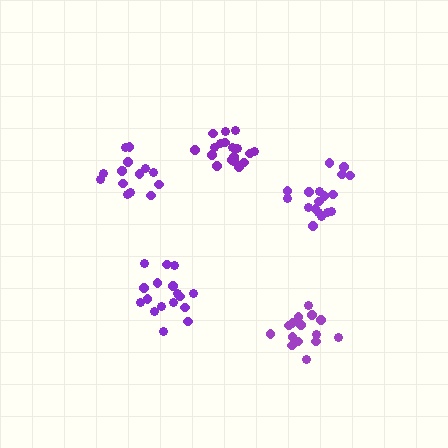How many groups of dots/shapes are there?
There are 5 groups.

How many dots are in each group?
Group 1: 18 dots, Group 2: 18 dots, Group 3: 18 dots, Group 4: 15 dots, Group 5: 15 dots (84 total).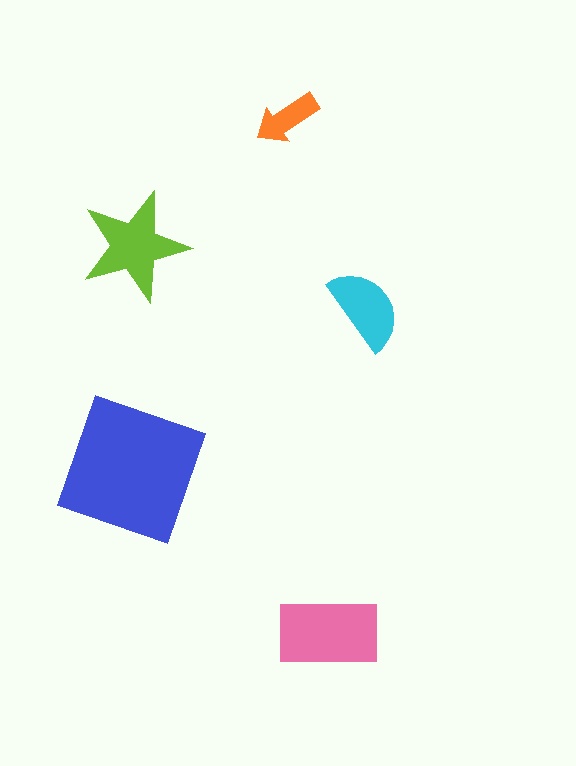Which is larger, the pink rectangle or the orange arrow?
The pink rectangle.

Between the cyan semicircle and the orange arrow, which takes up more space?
The cyan semicircle.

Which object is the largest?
The blue square.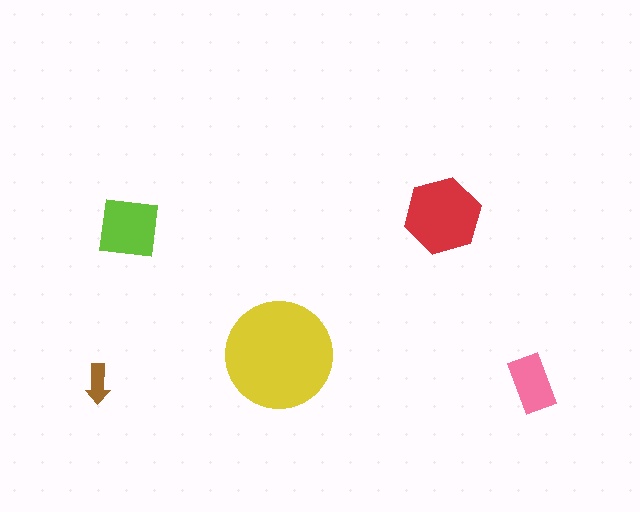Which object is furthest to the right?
The pink rectangle is rightmost.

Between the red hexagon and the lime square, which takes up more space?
The red hexagon.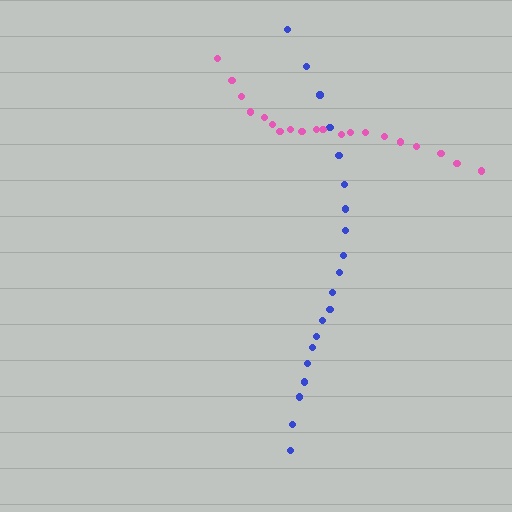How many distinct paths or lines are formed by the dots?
There are 2 distinct paths.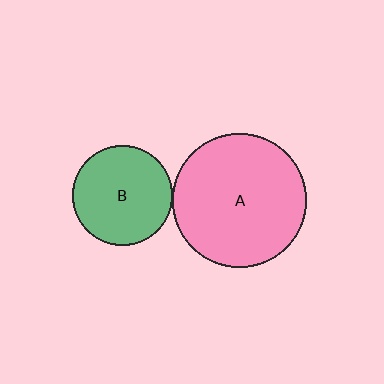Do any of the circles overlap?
No, none of the circles overlap.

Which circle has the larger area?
Circle A (pink).